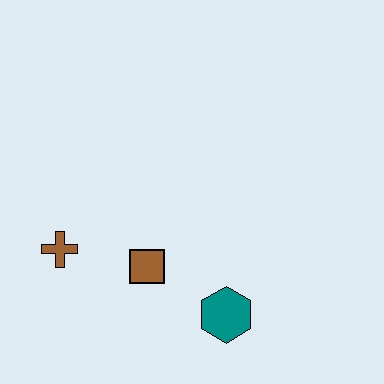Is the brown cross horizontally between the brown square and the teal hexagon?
No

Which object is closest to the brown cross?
The brown square is closest to the brown cross.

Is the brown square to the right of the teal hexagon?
No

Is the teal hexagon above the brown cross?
No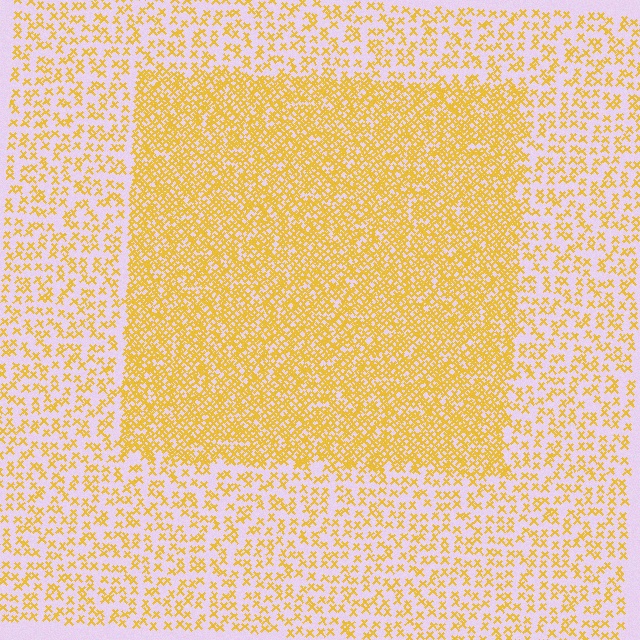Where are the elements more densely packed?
The elements are more densely packed inside the rectangle boundary.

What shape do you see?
I see a rectangle.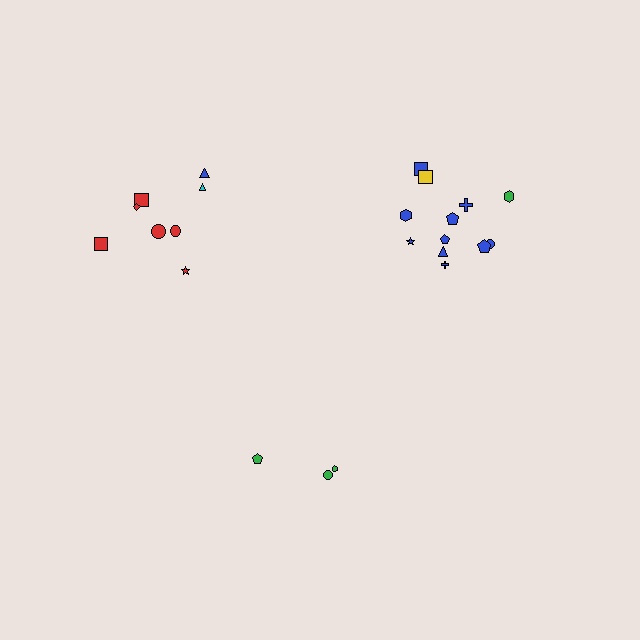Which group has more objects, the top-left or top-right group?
The top-right group.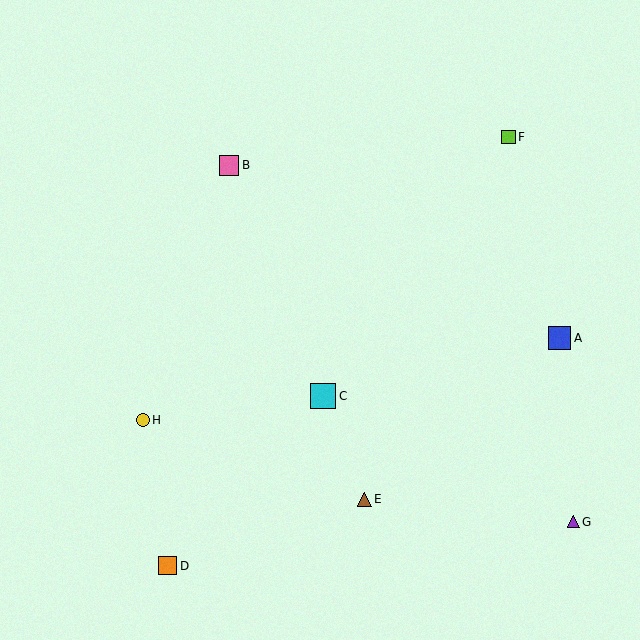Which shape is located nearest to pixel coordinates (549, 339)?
The blue square (labeled A) at (560, 338) is nearest to that location.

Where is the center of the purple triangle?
The center of the purple triangle is at (573, 522).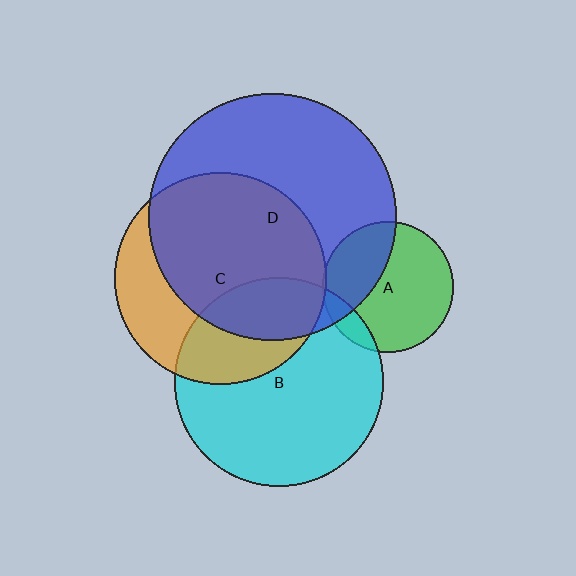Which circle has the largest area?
Circle D (blue).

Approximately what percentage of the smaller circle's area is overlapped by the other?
Approximately 5%.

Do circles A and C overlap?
Yes.